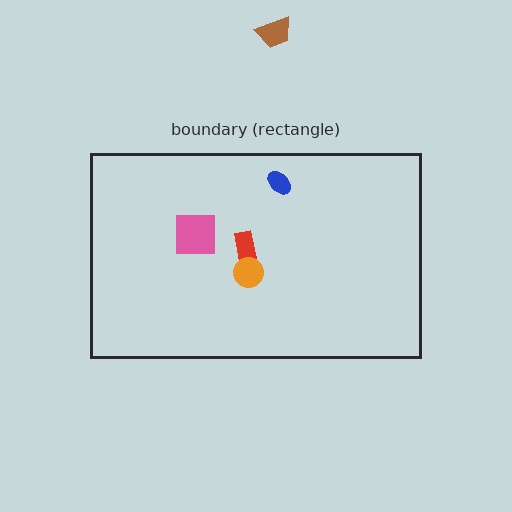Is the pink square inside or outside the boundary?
Inside.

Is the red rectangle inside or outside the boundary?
Inside.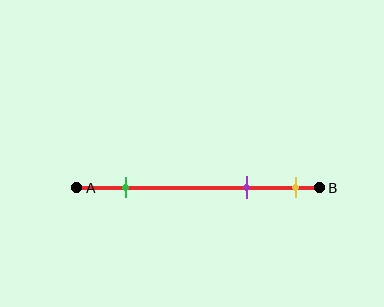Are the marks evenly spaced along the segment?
No, the marks are not evenly spaced.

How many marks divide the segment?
There are 3 marks dividing the segment.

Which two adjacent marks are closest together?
The purple and yellow marks are the closest adjacent pair.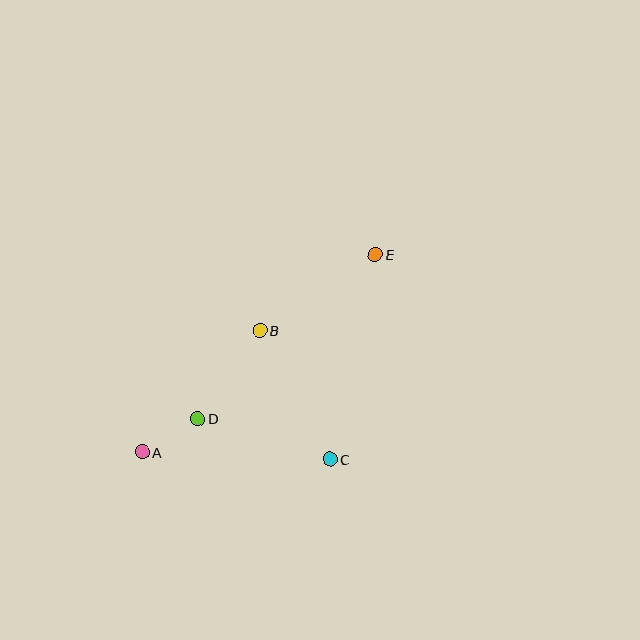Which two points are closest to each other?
Points A and D are closest to each other.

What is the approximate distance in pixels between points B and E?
The distance between B and E is approximately 138 pixels.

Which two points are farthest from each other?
Points A and E are farthest from each other.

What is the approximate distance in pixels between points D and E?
The distance between D and E is approximately 241 pixels.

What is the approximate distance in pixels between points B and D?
The distance between B and D is approximately 108 pixels.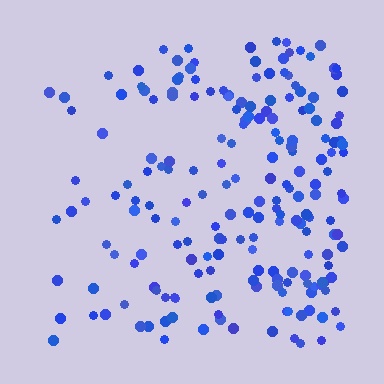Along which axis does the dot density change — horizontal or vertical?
Horizontal.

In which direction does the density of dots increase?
From left to right, with the right side densest.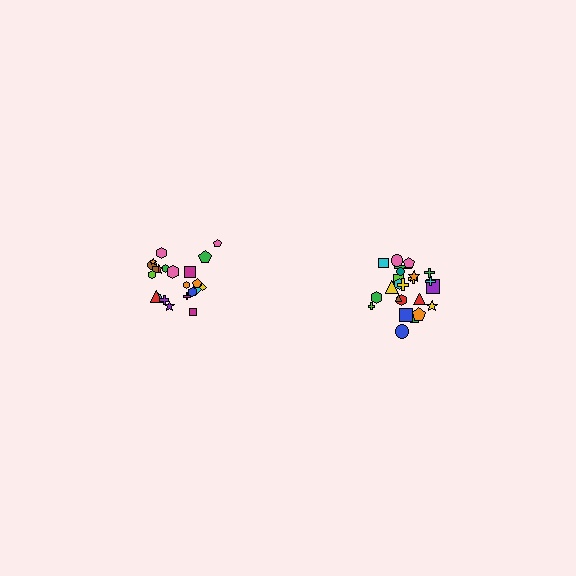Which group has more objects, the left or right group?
The right group.